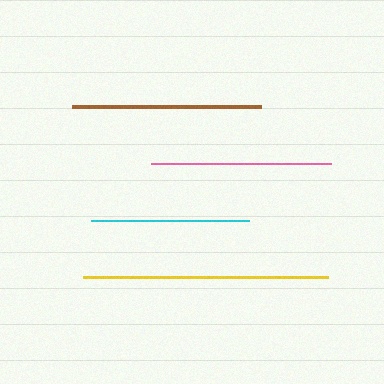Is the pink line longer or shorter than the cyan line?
The pink line is longer than the cyan line.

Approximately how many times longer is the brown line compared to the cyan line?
The brown line is approximately 1.2 times the length of the cyan line.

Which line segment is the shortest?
The cyan line is the shortest at approximately 158 pixels.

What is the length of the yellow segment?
The yellow segment is approximately 244 pixels long.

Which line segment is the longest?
The yellow line is the longest at approximately 244 pixels.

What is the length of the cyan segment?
The cyan segment is approximately 158 pixels long.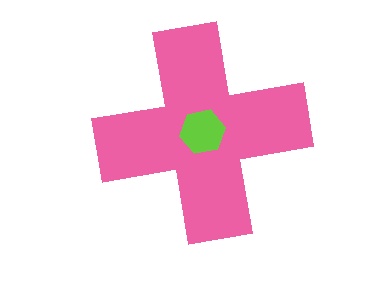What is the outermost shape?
The pink cross.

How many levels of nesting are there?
2.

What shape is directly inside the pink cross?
The lime hexagon.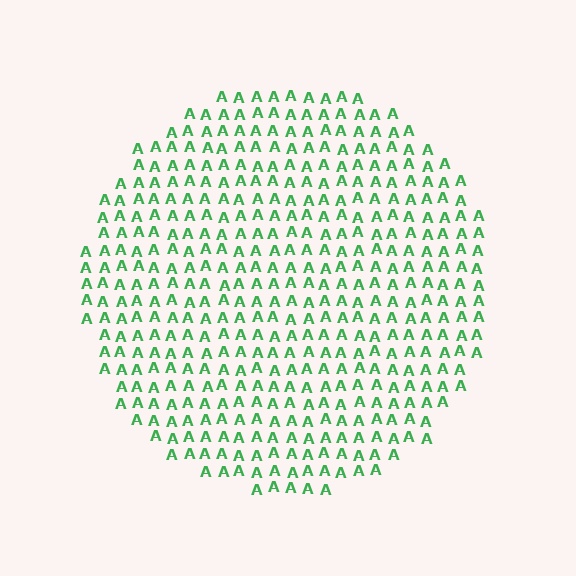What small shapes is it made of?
It is made of small letter A's.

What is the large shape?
The large shape is a circle.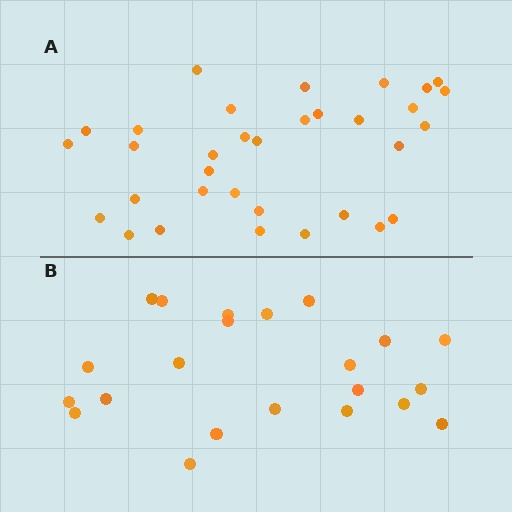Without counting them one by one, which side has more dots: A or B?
Region A (the top region) has more dots.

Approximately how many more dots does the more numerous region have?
Region A has roughly 12 or so more dots than region B.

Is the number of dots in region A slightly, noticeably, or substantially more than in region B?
Region A has substantially more. The ratio is roughly 1.5 to 1.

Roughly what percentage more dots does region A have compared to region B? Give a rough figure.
About 50% more.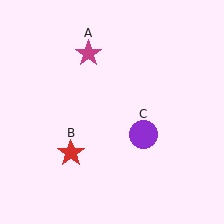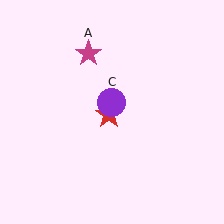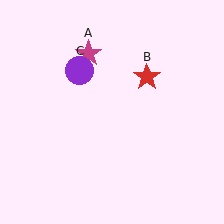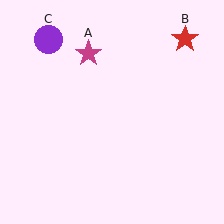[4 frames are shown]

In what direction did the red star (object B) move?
The red star (object B) moved up and to the right.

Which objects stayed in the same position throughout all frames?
Magenta star (object A) remained stationary.